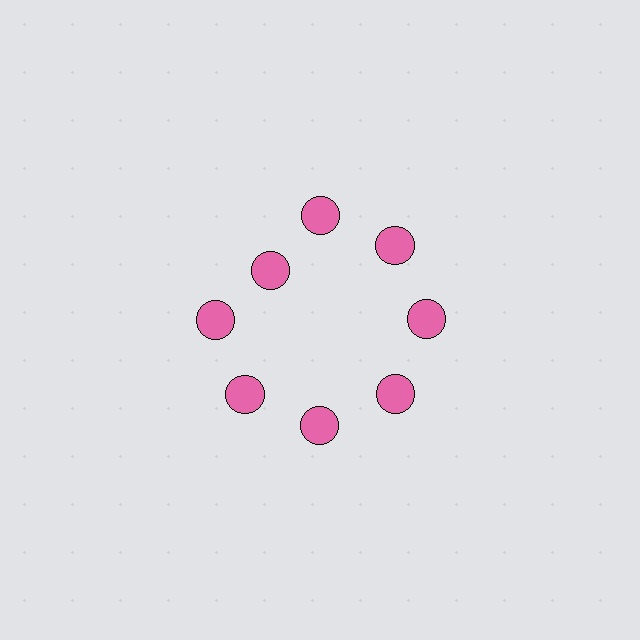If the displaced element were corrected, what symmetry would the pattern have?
It would have 8-fold rotational symmetry — the pattern would map onto itself every 45 degrees.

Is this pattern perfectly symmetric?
No. The 8 pink circles are arranged in a ring, but one element near the 10 o'clock position is pulled inward toward the center, breaking the 8-fold rotational symmetry.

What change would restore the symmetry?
The symmetry would be restored by moving it outward, back onto the ring so that all 8 circles sit at equal angles and equal distance from the center.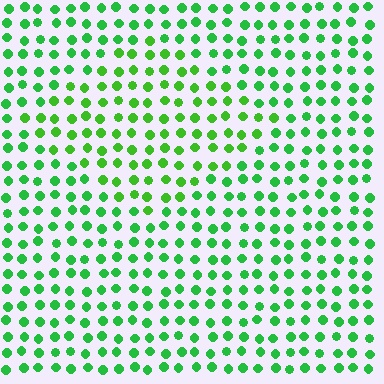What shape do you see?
I see a diamond.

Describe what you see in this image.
The image is filled with small green elements in a uniform arrangement. A diamond-shaped region is visible where the elements are tinted to a slightly different hue, forming a subtle color boundary.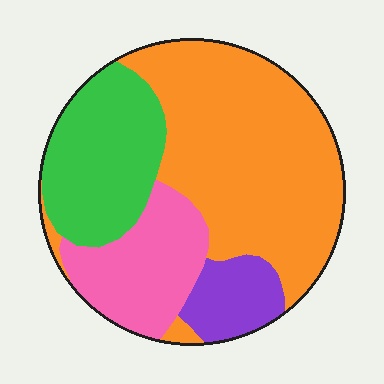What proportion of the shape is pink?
Pink covers around 20% of the shape.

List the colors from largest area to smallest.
From largest to smallest: orange, green, pink, purple.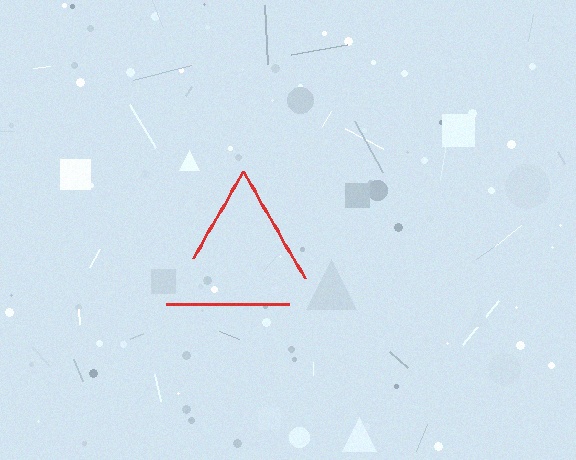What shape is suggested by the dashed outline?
The dashed outline suggests a triangle.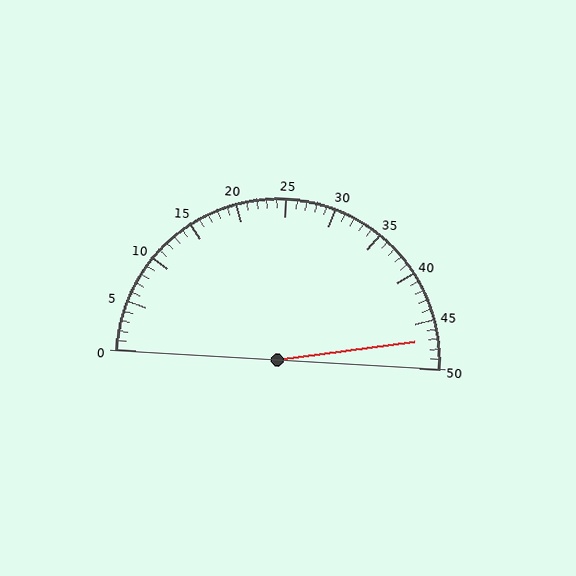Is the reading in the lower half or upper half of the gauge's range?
The reading is in the upper half of the range (0 to 50).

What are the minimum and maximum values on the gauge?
The gauge ranges from 0 to 50.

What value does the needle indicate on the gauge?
The needle indicates approximately 47.